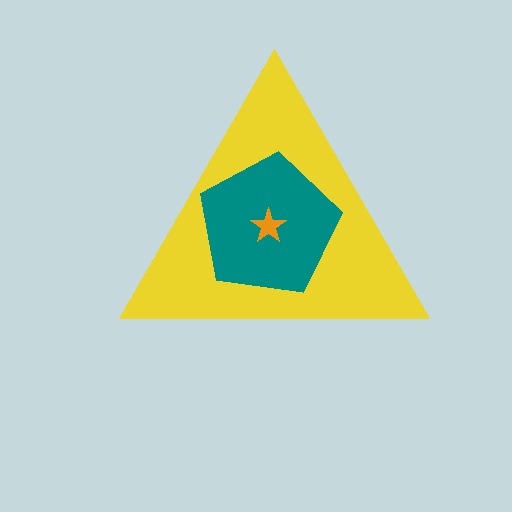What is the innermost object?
The orange star.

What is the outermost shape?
The yellow triangle.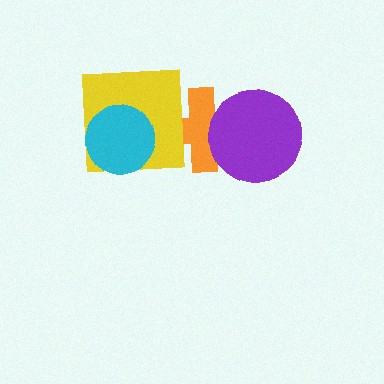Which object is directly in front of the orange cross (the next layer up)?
The purple circle is directly in front of the orange cross.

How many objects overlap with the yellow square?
2 objects overlap with the yellow square.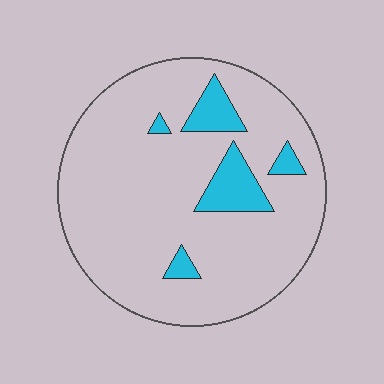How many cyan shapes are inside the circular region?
5.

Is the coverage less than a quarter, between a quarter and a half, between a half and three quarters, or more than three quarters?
Less than a quarter.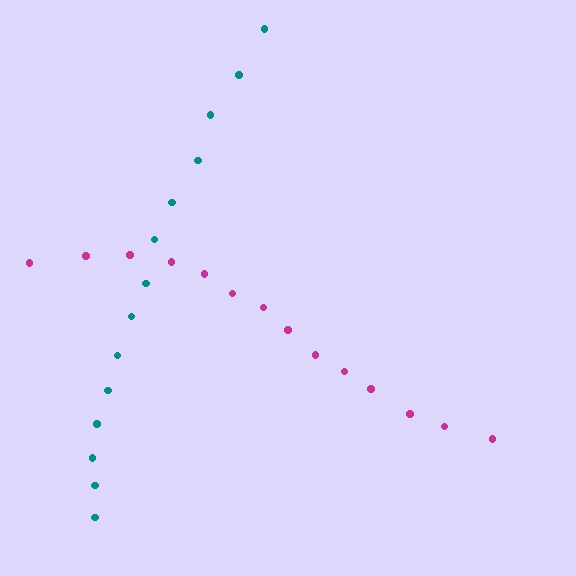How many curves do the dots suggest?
There are 2 distinct paths.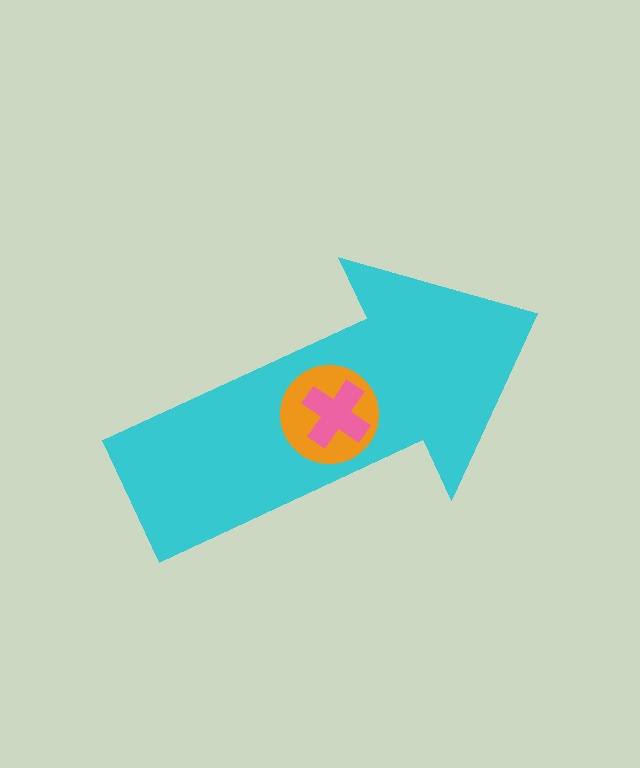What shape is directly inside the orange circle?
The pink cross.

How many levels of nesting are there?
3.